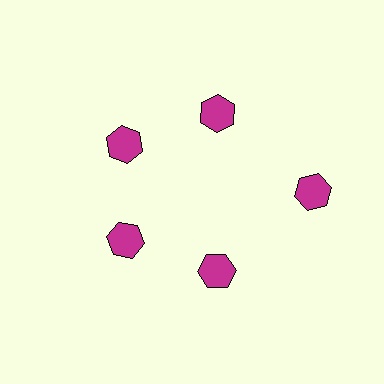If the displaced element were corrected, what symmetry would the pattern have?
It would have 5-fold rotational symmetry — the pattern would map onto itself every 72 degrees.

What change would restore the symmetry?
The symmetry would be restored by moving it inward, back onto the ring so that all 5 hexagons sit at equal angles and equal distance from the center.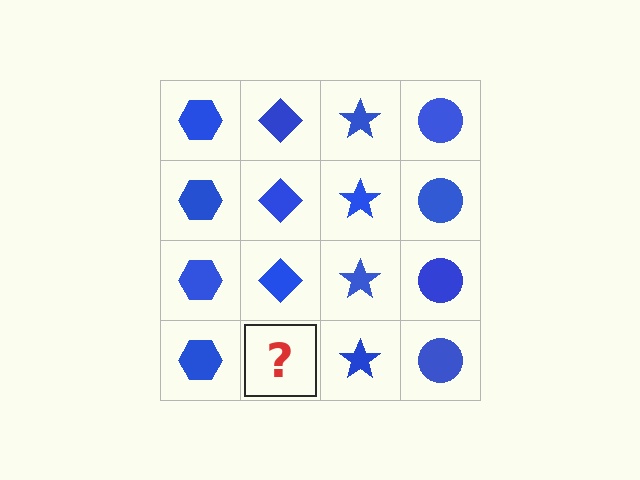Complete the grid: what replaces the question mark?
The question mark should be replaced with a blue diamond.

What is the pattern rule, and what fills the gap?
The rule is that each column has a consistent shape. The gap should be filled with a blue diamond.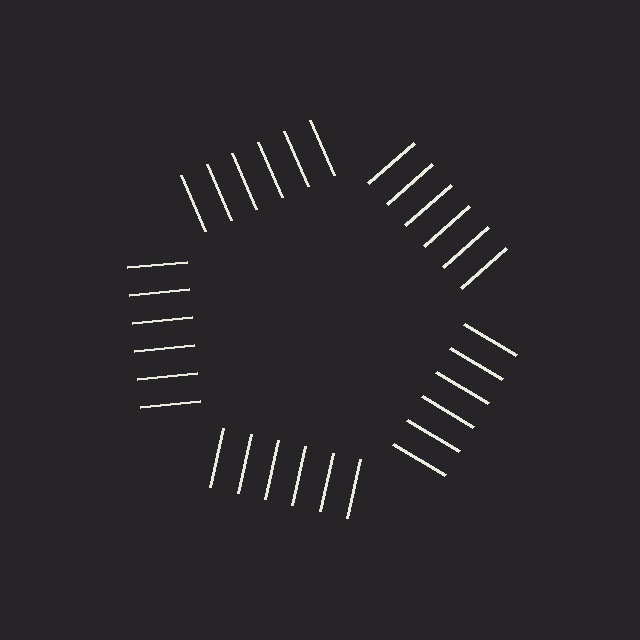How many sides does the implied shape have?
5 sides — the line-ends trace a pentagon.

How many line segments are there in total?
30 — 6 along each of the 5 edges.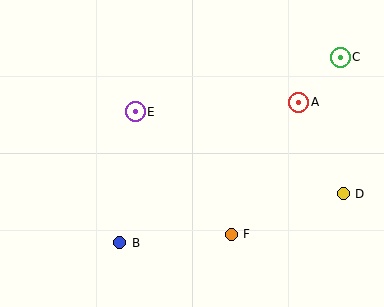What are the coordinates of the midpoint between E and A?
The midpoint between E and A is at (217, 107).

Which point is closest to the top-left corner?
Point E is closest to the top-left corner.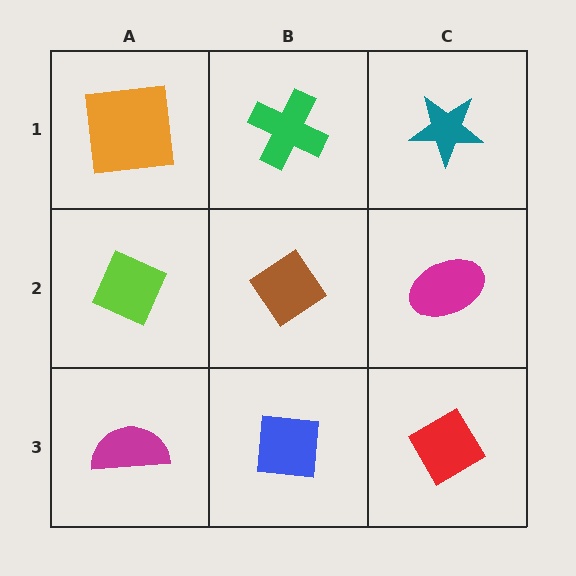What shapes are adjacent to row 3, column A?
A lime diamond (row 2, column A), a blue square (row 3, column B).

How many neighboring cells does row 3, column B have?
3.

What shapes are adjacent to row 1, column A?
A lime diamond (row 2, column A), a green cross (row 1, column B).